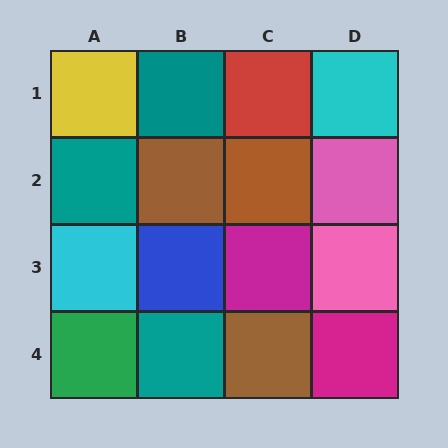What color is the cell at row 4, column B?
Teal.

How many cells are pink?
2 cells are pink.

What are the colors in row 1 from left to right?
Yellow, teal, red, cyan.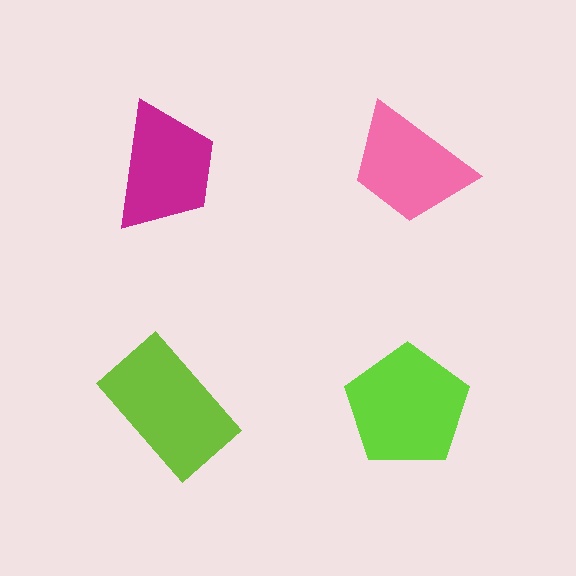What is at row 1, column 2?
A pink trapezoid.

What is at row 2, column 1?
A lime rectangle.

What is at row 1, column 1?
A magenta trapezoid.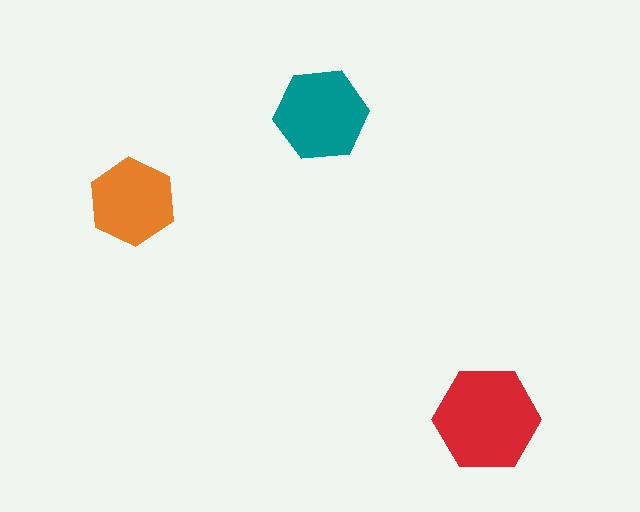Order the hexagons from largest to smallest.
the red one, the teal one, the orange one.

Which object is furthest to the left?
The orange hexagon is leftmost.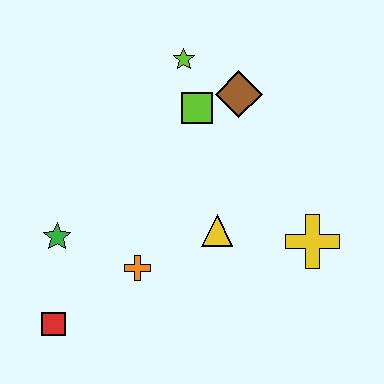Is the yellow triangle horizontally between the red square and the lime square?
No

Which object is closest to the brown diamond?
The lime square is closest to the brown diamond.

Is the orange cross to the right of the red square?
Yes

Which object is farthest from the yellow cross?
The red square is farthest from the yellow cross.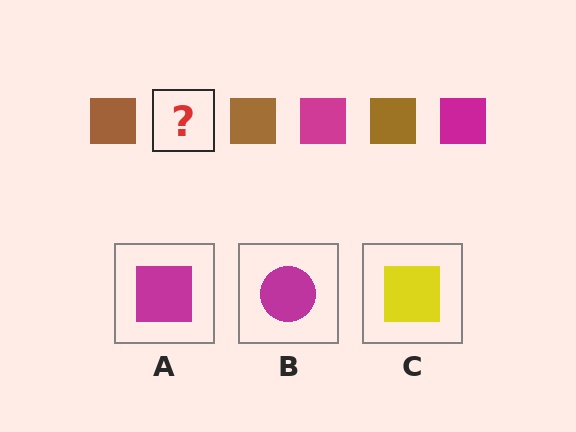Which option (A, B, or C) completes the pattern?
A.